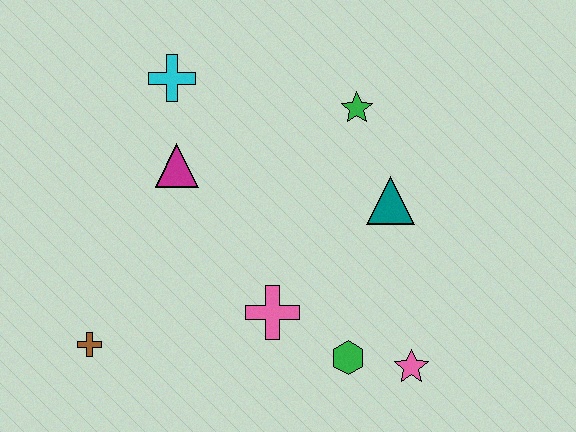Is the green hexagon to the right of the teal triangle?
No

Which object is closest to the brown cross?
The pink cross is closest to the brown cross.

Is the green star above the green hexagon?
Yes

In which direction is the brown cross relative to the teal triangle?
The brown cross is to the left of the teal triangle.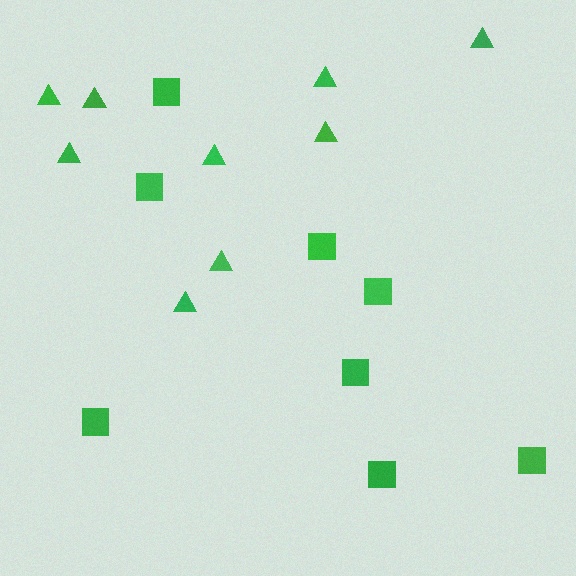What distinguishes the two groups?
There are 2 groups: one group of squares (8) and one group of triangles (9).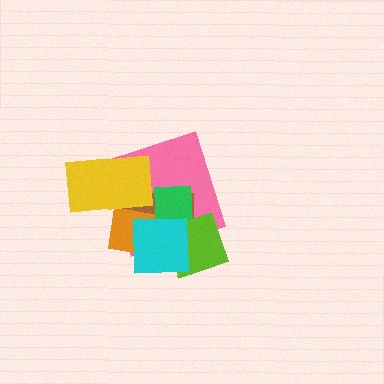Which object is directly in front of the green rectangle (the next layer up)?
The lime diamond is directly in front of the green rectangle.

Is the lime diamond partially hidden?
Yes, it is partially covered by another shape.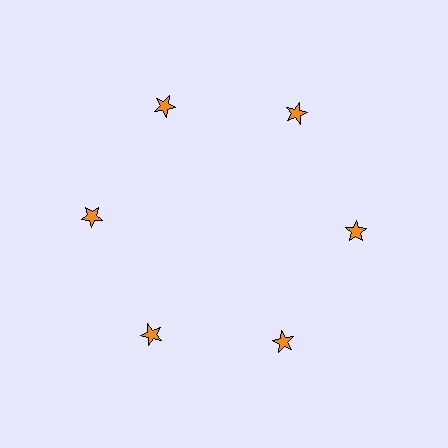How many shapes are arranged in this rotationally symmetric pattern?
There are 6 shapes, arranged in 6 groups of 1.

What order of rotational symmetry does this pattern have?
This pattern has 6-fold rotational symmetry.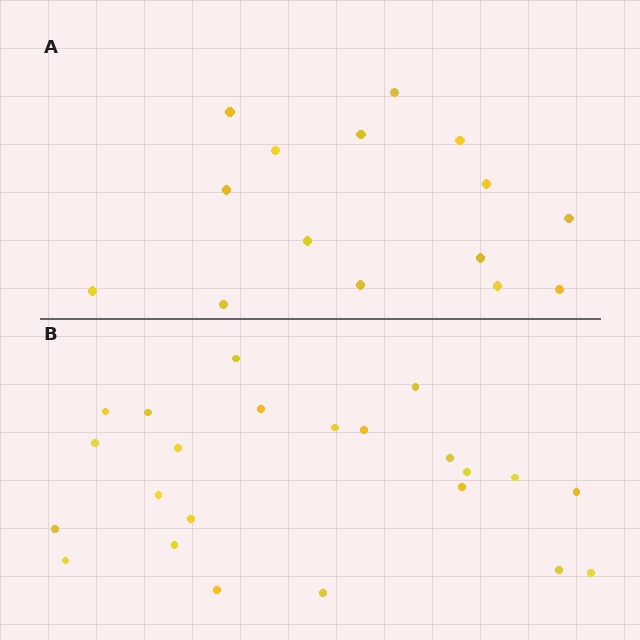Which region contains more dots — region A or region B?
Region B (the bottom region) has more dots.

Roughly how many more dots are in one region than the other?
Region B has roughly 8 or so more dots than region A.